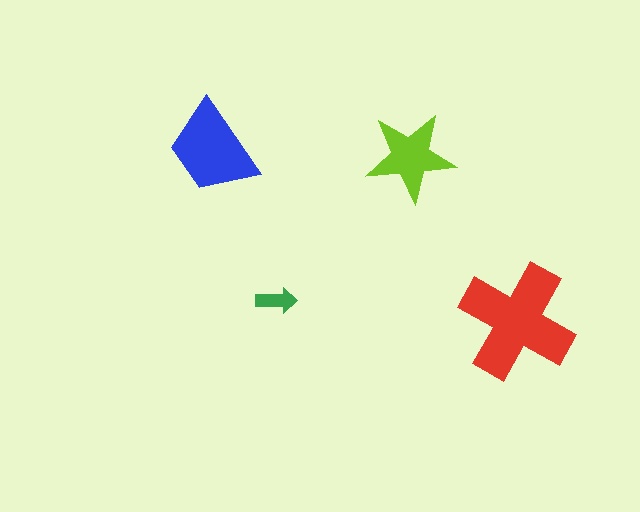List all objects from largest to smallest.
The red cross, the blue trapezoid, the lime star, the green arrow.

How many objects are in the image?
There are 4 objects in the image.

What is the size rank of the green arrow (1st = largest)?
4th.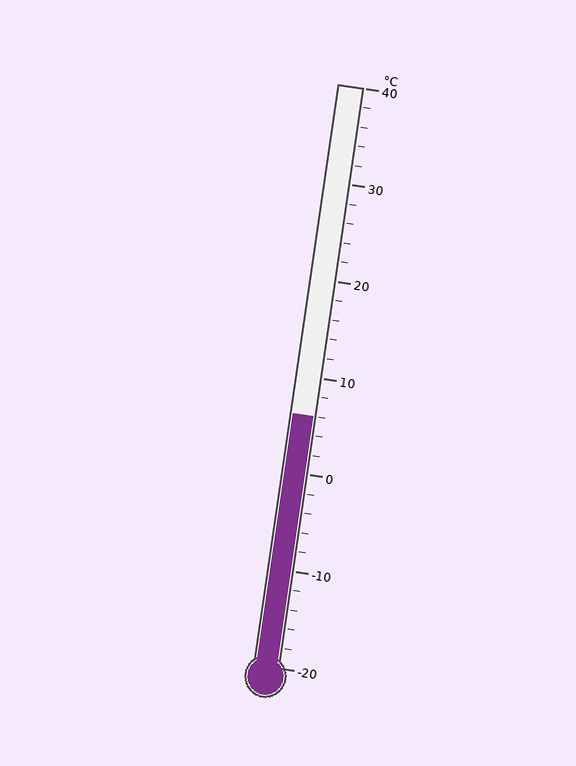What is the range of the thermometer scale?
The thermometer scale ranges from -20°C to 40°C.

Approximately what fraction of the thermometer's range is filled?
The thermometer is filled to approximately 45% of its range.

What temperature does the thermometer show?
The thermometer shows approximately 6°C.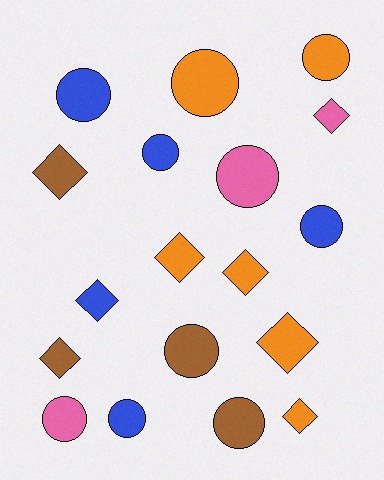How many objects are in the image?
There are 18 objects.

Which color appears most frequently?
Orange, with 6 objects.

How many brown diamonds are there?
There are 2 brown diamonds.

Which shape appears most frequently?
Circle, with 10 objects.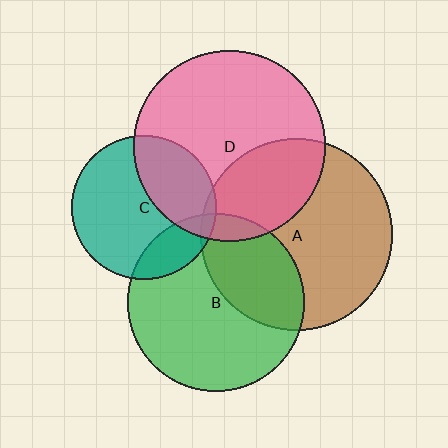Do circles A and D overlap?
Yes.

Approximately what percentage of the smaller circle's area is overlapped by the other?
Approximately 30%.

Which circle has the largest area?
Circle D (pink).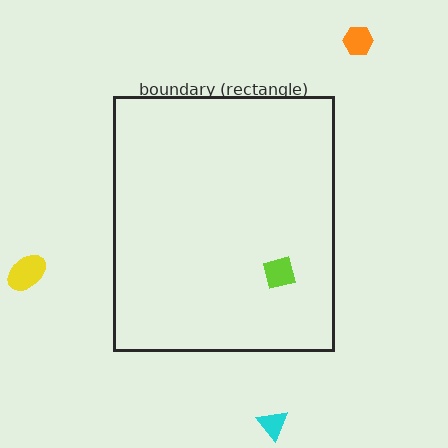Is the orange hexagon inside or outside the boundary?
Outside.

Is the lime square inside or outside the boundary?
Inside.